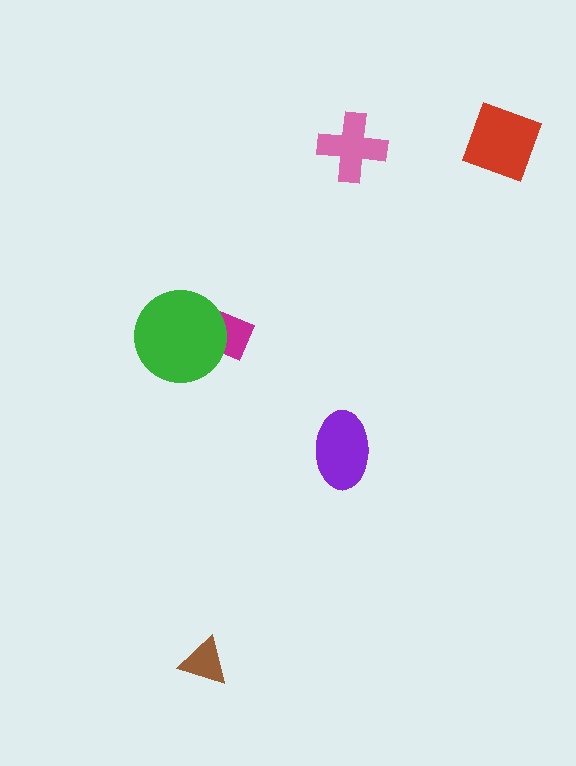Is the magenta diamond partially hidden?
Yes, it is partially covered by another shape.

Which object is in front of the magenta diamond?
The green circle is in front of the magenta diamond.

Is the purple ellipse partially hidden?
No, no other shape covers it.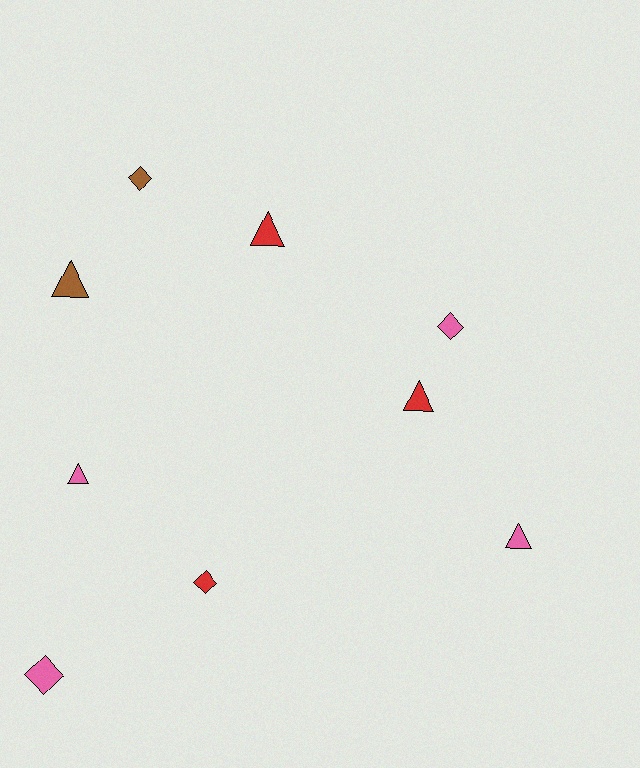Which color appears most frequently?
Pink, with 4 objects.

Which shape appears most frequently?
Triangle, with 5 objects.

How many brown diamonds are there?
There is 1 brown diamond.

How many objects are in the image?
There are 9 objects.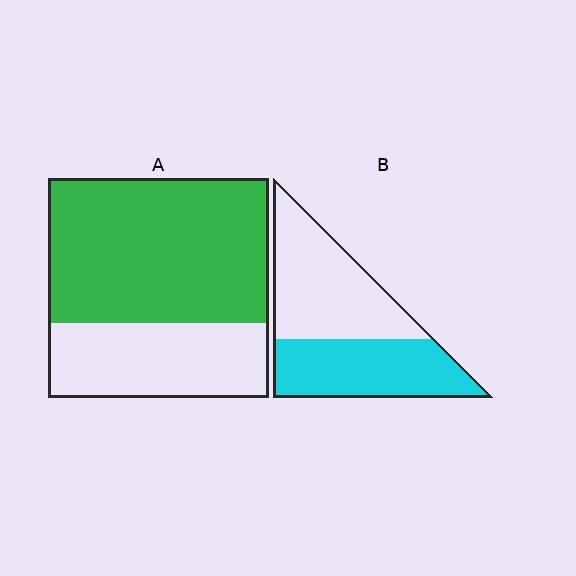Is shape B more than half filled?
Roughly half.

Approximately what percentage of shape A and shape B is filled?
A is approximately 65% and B is approximately 45%.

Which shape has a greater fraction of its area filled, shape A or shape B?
Shape A.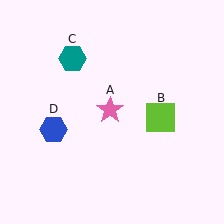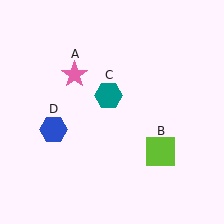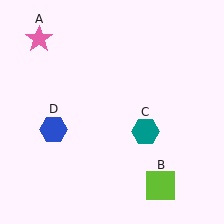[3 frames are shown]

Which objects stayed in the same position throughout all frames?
Blue hexagon (object D) remained stationary.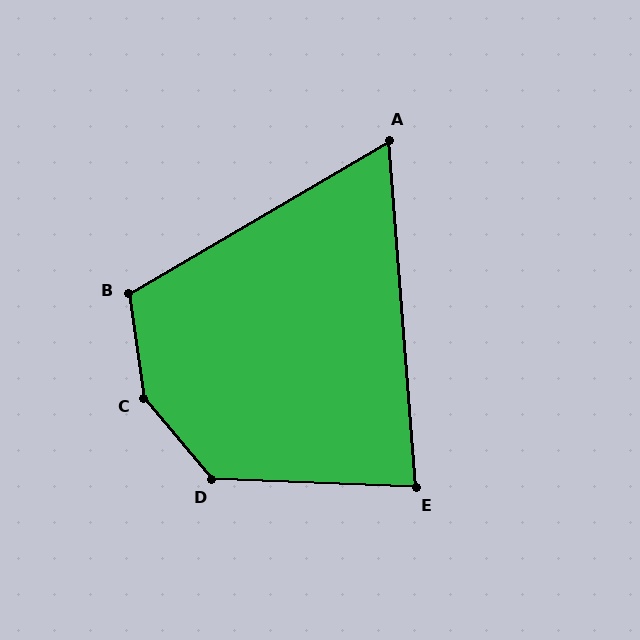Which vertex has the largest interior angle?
C, at approximately 148 degrees.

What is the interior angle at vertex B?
Approximately 112 degrees (obtuse).